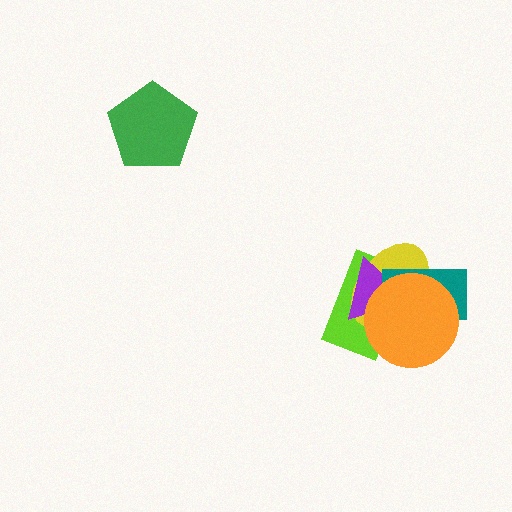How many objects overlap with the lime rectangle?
4 objects overlap with the lime rectangle.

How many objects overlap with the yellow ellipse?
4 objects overlap with the yellow ellipse.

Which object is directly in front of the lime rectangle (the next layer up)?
The yellow ellipse is directly in front of the lime rectangle.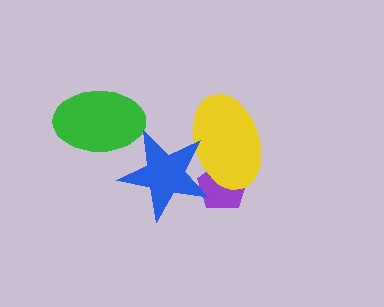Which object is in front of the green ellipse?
The blue star is in front of the green ellipse.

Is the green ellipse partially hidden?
Yes, it is partially covered by another shape.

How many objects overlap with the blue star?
3 objects overlap with the blue star.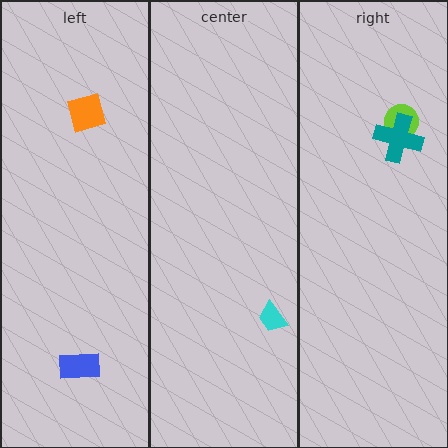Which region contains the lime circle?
The right region.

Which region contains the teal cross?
The right region.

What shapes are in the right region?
The lime circle, the teal cross.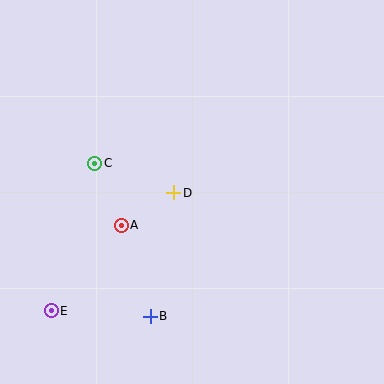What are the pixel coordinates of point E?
Point E is at (51, 311).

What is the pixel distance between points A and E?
The distance between A and E is 111 pixels.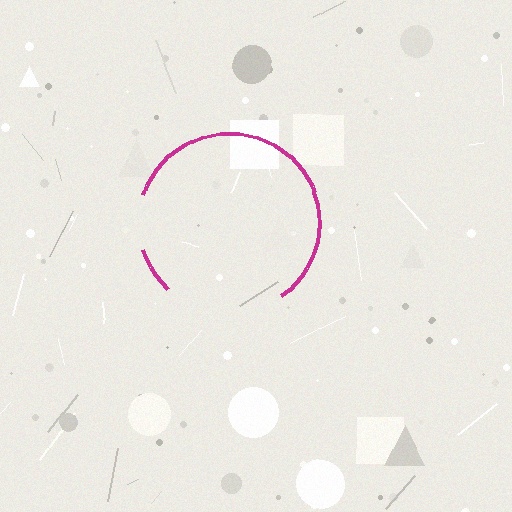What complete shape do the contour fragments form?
The contour fragments form a circle.